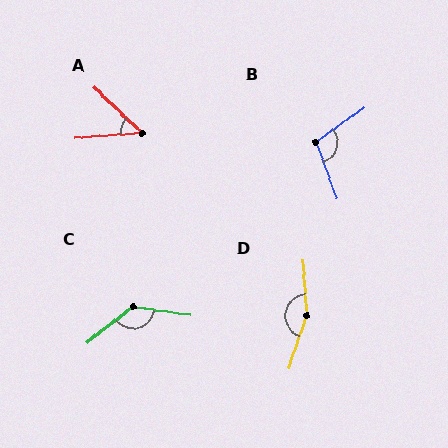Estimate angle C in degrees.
Approximately 133 degrees.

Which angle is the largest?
D, at approximately 157 degrees.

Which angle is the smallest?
A, at approximately 48 degrees.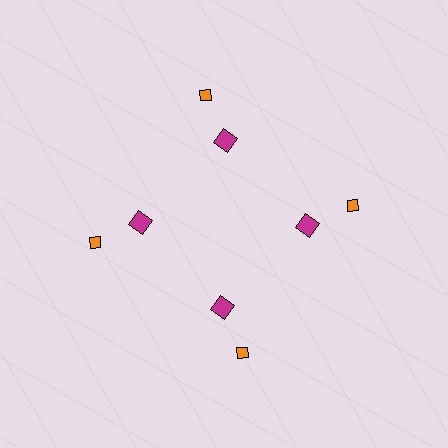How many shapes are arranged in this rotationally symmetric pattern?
There are 8 shapes, arranged in 4 groups of 2.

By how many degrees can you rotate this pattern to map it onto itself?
The pattern maps onto itself every 90 degrees of rotation.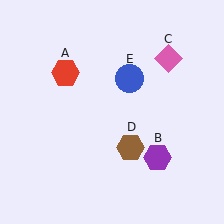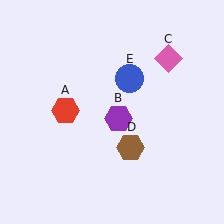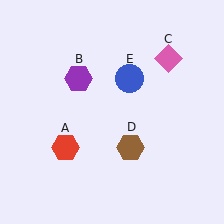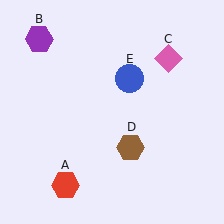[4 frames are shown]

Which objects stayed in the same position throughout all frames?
Pink diamond (object C) and brown hexagon (object D) and blue circle (object E) remained stationary.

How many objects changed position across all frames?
2 objects changed position: red hexagon (object A), purple hexagon (object B).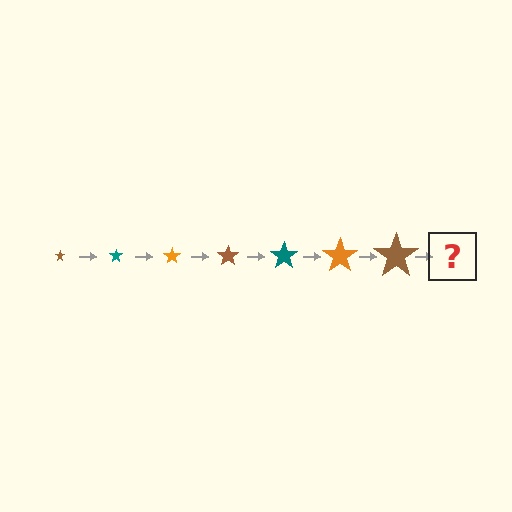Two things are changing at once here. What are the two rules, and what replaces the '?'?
The two rules are that the star grows larger each step and the color cycles through brown, teal, and orange. The '?' should be a teal star, larger than the previous one.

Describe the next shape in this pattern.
It should be a teal star, larger than the previous one.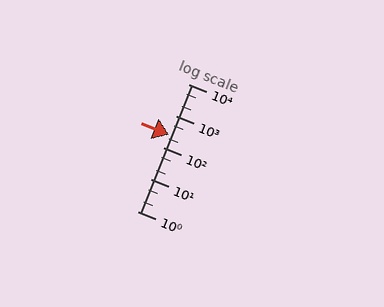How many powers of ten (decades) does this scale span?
The scale spans 4 decades, from 1 to 10000.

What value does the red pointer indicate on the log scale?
The pointer indicates approximately 260.